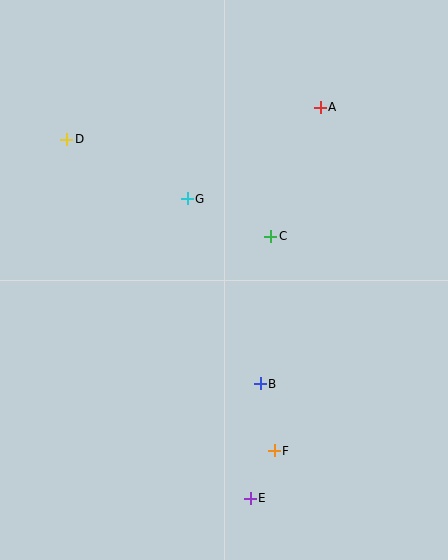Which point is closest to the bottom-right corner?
Point F is closest to the bottom-right corner.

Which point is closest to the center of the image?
Point C at (271, 236) is closest to the center.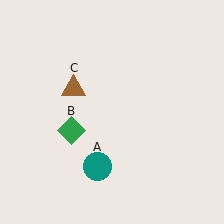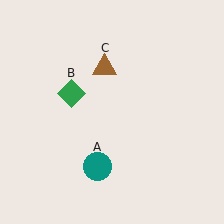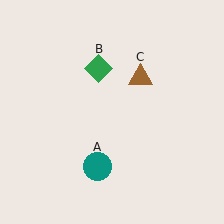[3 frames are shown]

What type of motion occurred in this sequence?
The green diamond (object B), brown triangle (object C) rotated clockwise around the center of the scene.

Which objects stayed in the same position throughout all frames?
Teal circle (object A) remained stationary.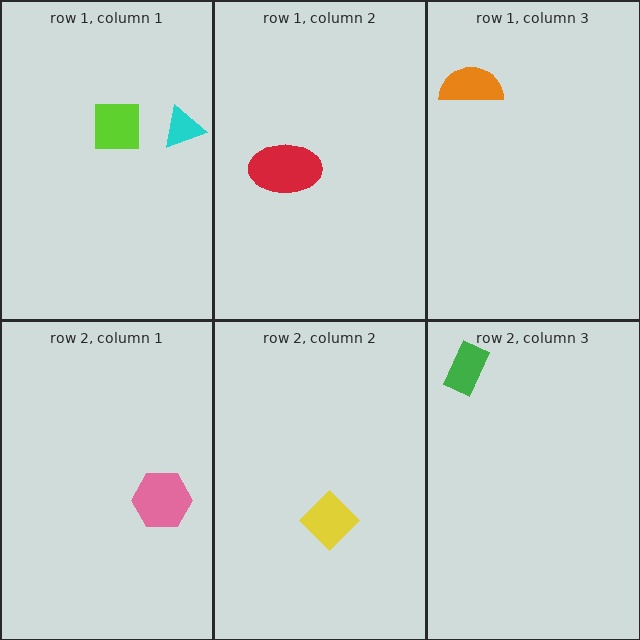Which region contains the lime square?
The row 1, column 1 region.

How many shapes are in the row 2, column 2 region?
1.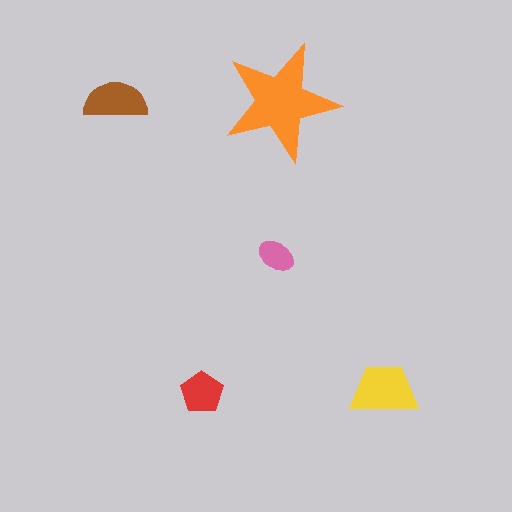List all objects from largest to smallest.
The orange star, the yellow trapezoid, the brown semicircle, the red pentagon, the pink ellipse.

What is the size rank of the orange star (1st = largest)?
1st.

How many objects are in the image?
There are 5 objects in the image.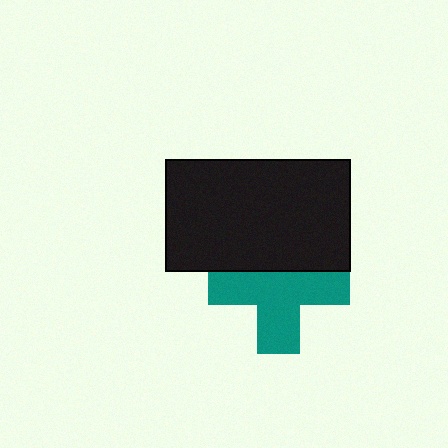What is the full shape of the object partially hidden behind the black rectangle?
The partially hidden object is a teal cross.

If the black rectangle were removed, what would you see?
You would see the complete teal cross.